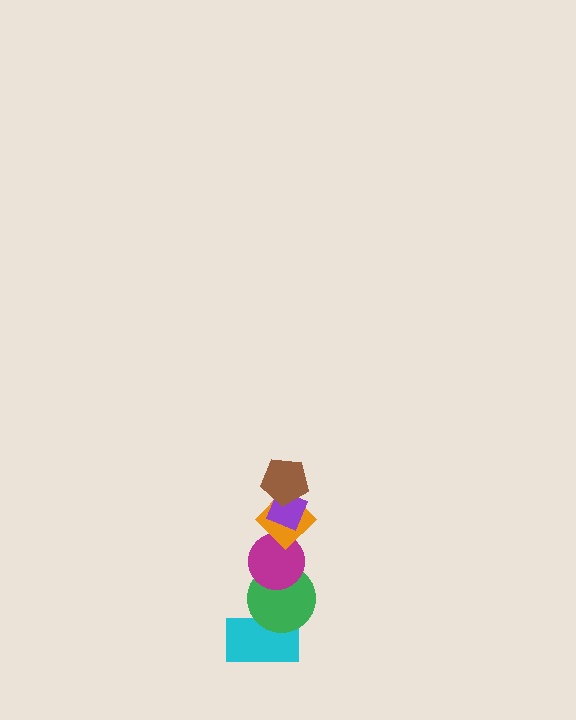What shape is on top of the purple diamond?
The brown pentagon is on top of the purple diamond.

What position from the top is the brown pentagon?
The brown pentagon is 1st from the top.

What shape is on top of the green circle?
The magenta circle is on top of the green circle.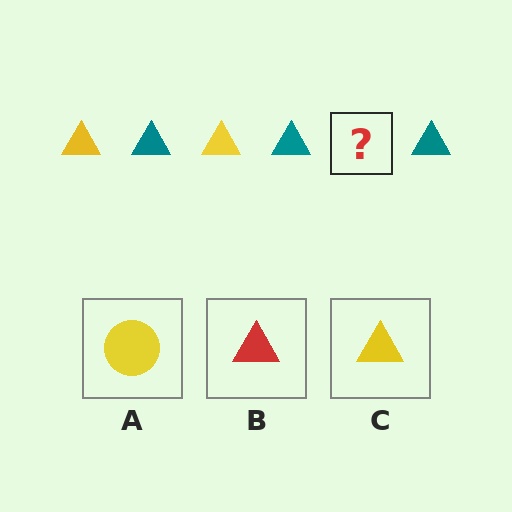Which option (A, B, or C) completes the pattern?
C.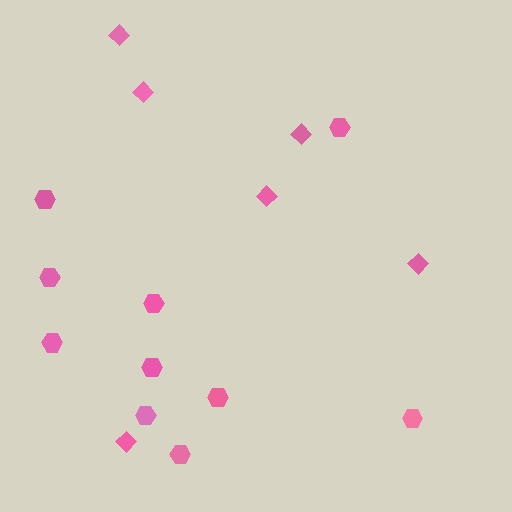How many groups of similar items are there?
There are 2 groups: one group of hexagons (10) and one group of diamonds (6).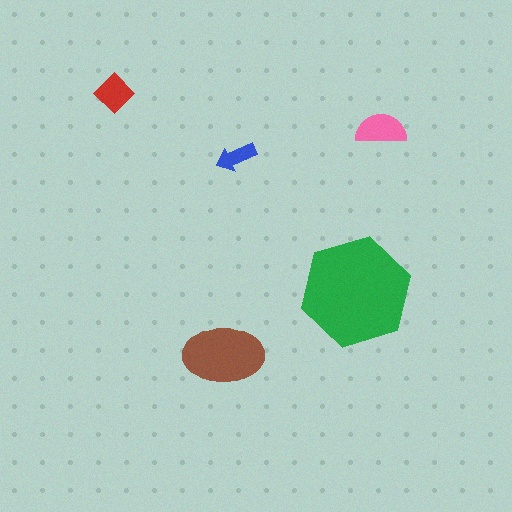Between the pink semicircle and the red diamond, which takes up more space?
The pink semicircle.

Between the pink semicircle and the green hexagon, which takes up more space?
The green hexagon.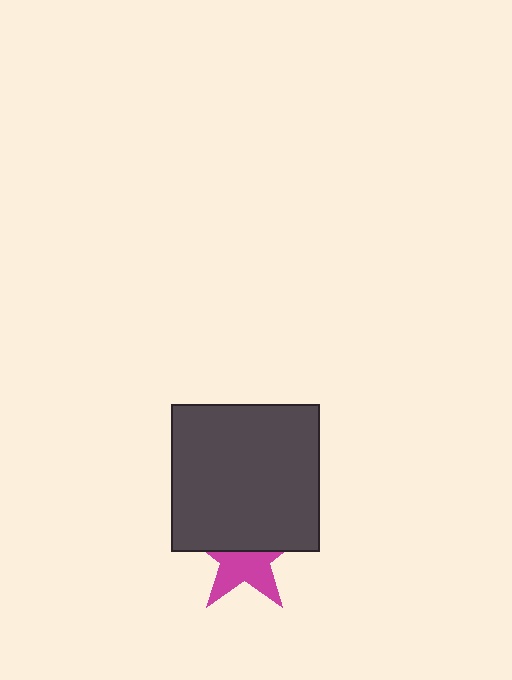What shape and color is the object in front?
The object in front is a dark gray square.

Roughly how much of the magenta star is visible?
About half of it is visible (roughly 50%).